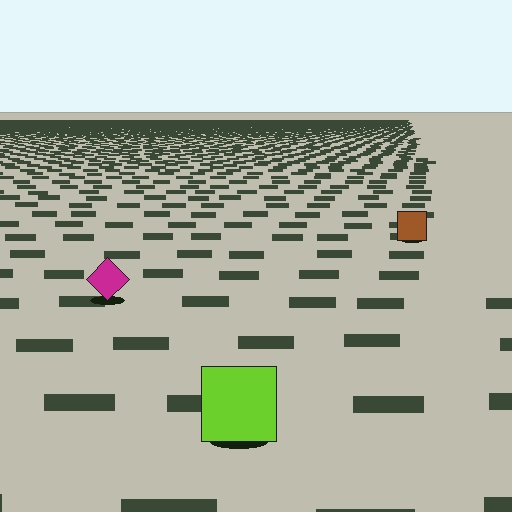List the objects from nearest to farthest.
From nearest to farthest: the lime square, the magenta diamond, the brown square.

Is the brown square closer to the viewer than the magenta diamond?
No. The magenta diamond is closer — you can tell from the texture gradient: the ground texture is coarser near it.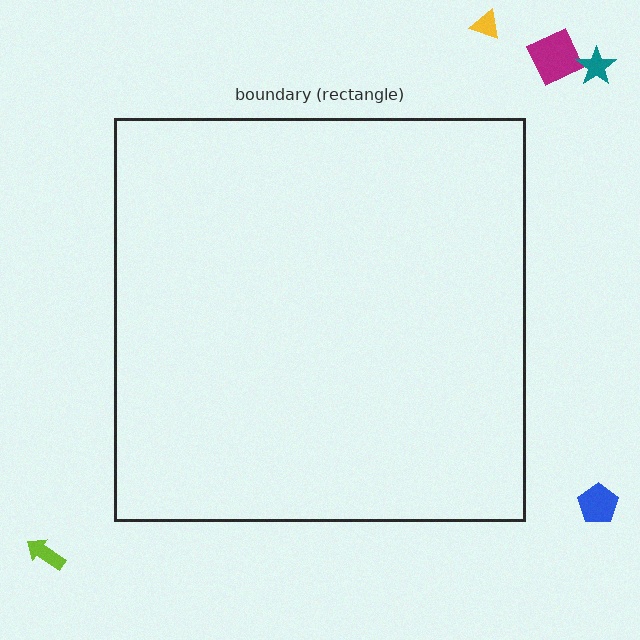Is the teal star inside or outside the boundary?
Outside.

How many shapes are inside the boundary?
0 inside, 5 outside.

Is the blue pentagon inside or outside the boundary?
Outside.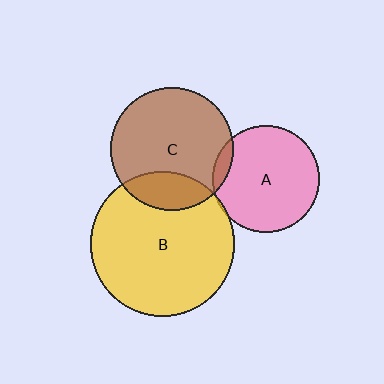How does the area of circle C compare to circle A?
Approximately 1.3 times.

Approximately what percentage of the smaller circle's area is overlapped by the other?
Approximately 5%.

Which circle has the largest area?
Circle B (yellow).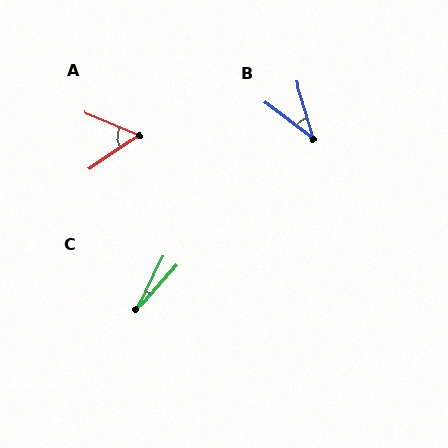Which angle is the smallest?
C, at approximately 16 degrees.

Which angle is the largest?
A, at approximately 57 degrees.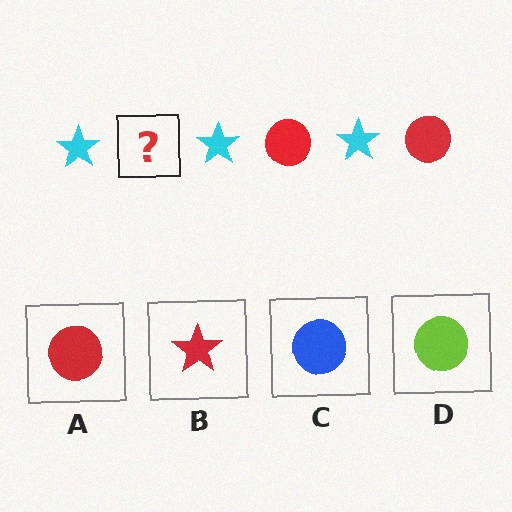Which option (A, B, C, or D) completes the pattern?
A.